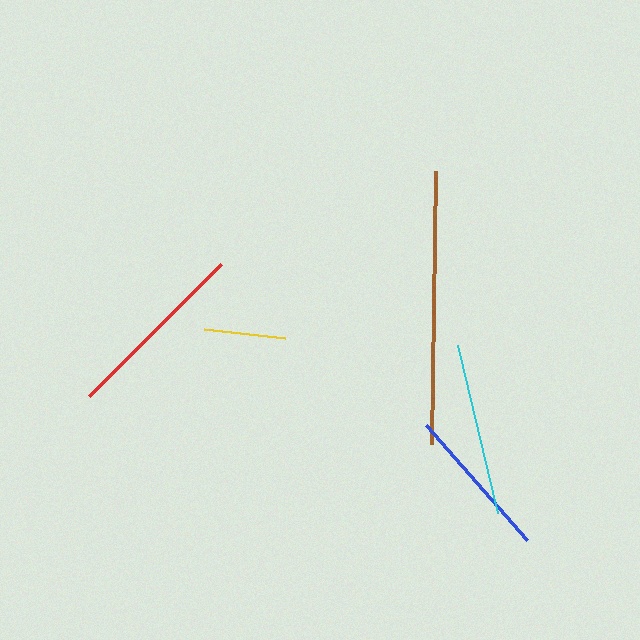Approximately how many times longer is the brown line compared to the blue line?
The brown line is approximately 1.8 times the length of the blue line.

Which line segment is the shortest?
The yellow line is the shortest at approximately 81 pixels.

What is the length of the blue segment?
The blue segment is approximately 154 pixels long.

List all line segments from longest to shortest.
From longest to shortest: brown, red, cyan, blue, yellow.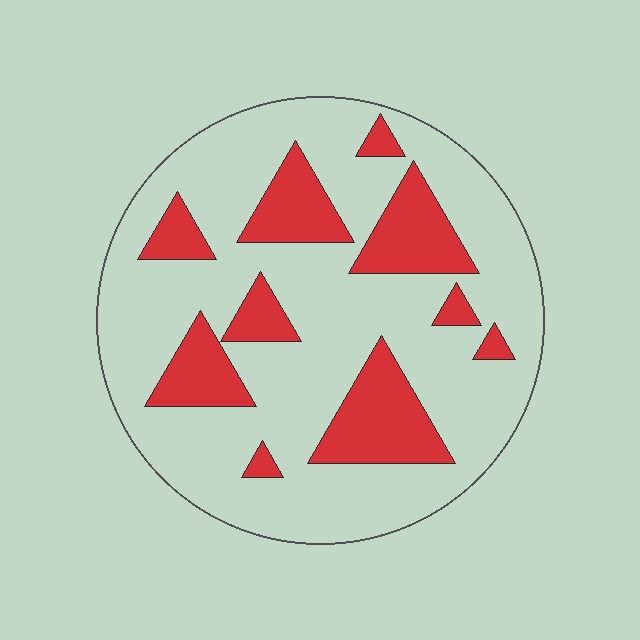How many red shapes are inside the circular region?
10.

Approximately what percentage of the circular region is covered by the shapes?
Approximately 25%.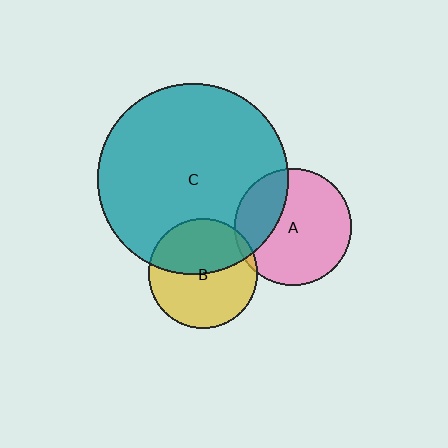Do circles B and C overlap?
Yes.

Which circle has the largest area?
Circle C (teal).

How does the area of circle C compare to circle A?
Approximately 2.7 times.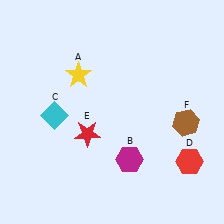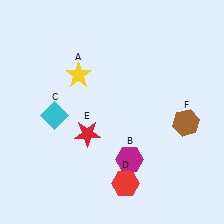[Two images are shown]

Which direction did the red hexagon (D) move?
The red hexagon (D) moved left.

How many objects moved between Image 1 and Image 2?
1 object moved between the two images.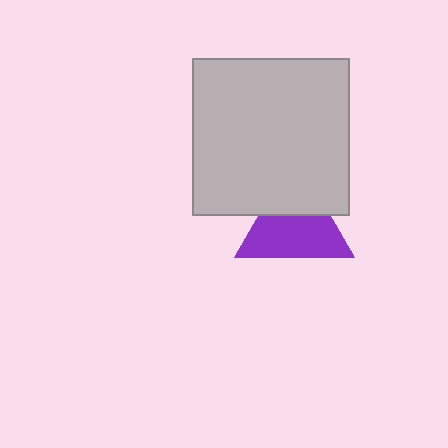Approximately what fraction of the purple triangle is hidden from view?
Roughly 36% of the purple triangle is hidden behind the light gray square.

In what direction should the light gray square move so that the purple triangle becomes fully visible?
The light gray square should move up. That is the shortest direction to clear the overlap and leave the purple triangle fully visible.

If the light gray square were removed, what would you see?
You would see the complete purple triangle.